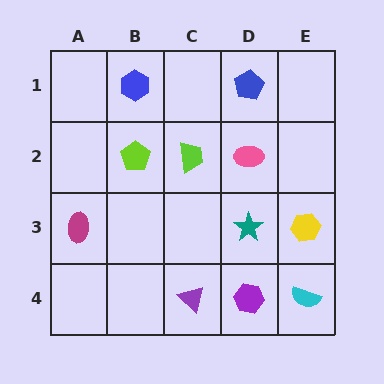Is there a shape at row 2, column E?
No, that cell is empty.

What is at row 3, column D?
A teal star.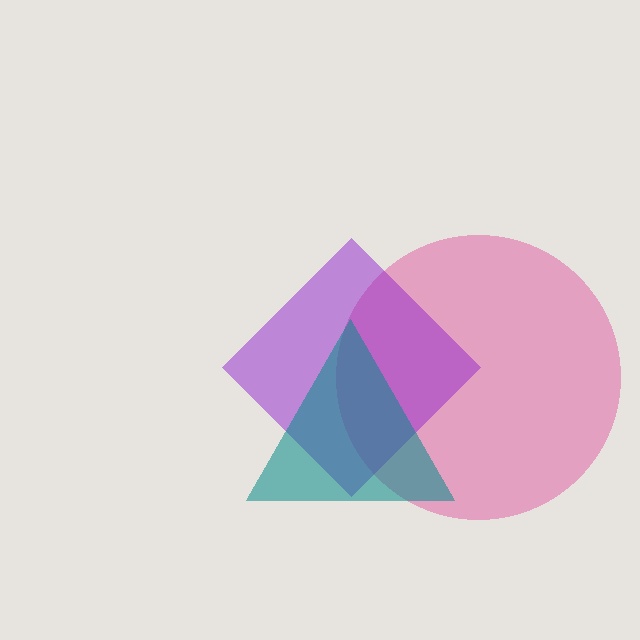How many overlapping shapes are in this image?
There are 3 overlapping shapes in the image.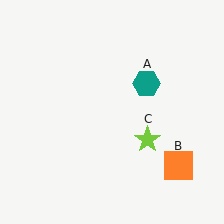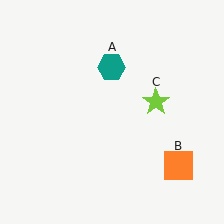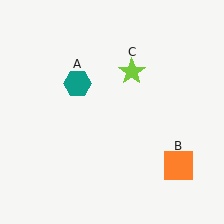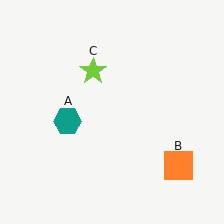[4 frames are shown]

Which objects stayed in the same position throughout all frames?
Orange square (object B) remained stationary.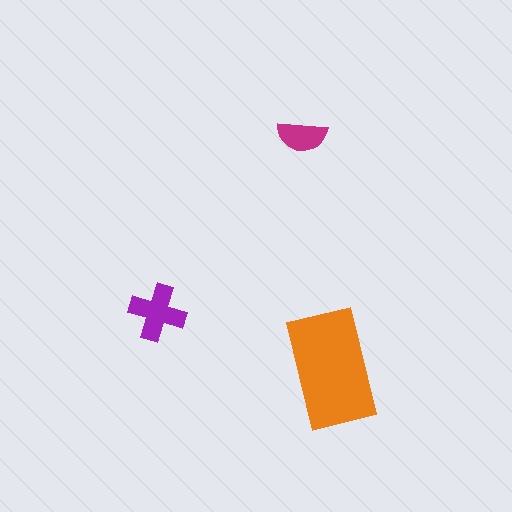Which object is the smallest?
The magenta semicircle.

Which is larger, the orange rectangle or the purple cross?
The orange rectangle.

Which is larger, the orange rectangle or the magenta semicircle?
The orange rectangle.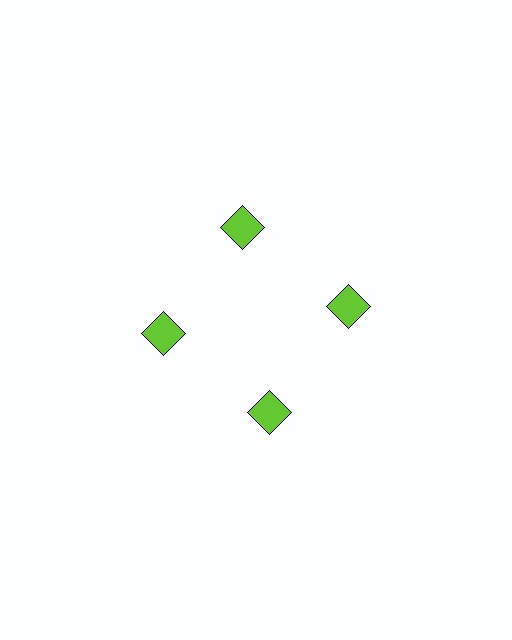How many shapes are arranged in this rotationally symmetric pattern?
There are 4 shapes, arranged in 4 groups of 1.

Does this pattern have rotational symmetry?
Yes, this pattern has 4-fold rotational symmetry. It looks the same after rotating 90 degrees around the center.